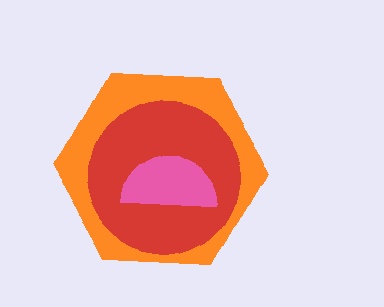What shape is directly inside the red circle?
The pink semicircle.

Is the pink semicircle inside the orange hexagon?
Yes.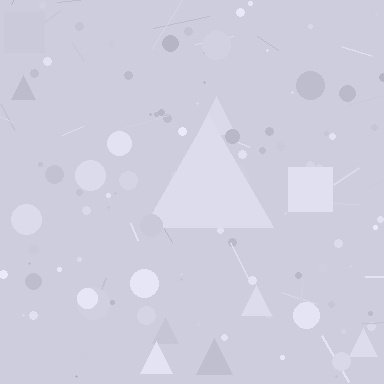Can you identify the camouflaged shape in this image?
The camouflaged shape is a triangle.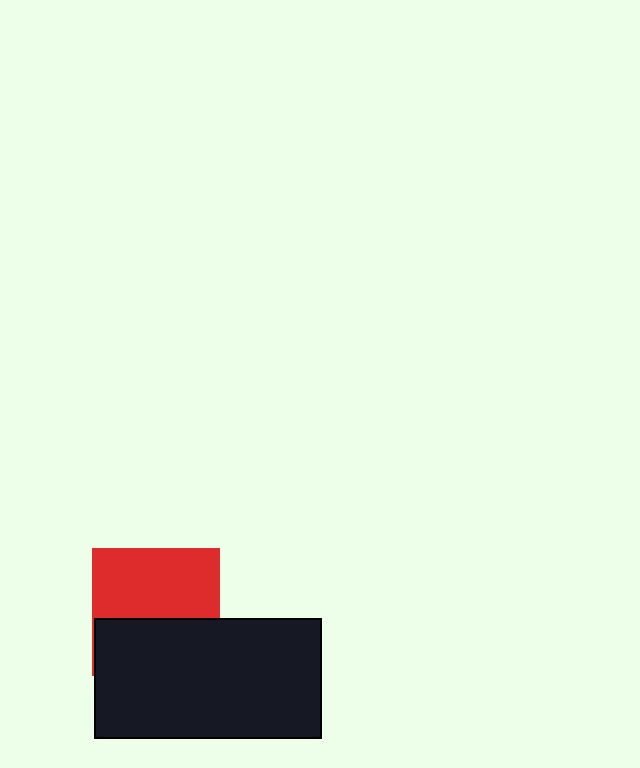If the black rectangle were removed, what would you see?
You would see the complete red square.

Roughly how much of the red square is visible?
About half of it is visible (roughly 55%).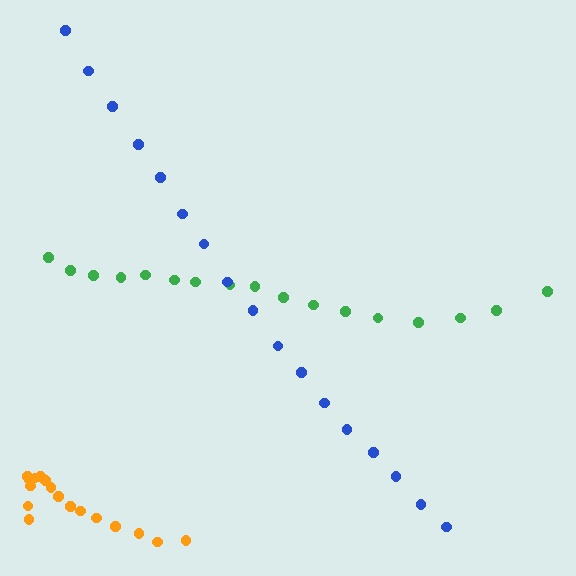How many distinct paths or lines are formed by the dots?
There are 3 distinct paths.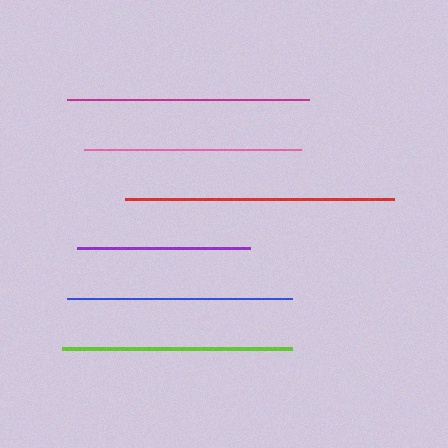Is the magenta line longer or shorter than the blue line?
The magenta line is longer than the blue line.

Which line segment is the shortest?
The purple line is the shortest at approximately 174 pixels.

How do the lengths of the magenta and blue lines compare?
The magenta and blue lines are approximately the same length.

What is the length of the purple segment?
The purple segment is approximately 174 pixels long.